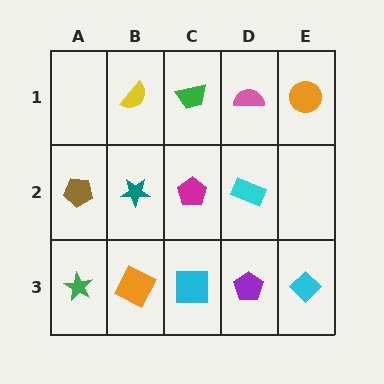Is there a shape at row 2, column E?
No, that cell is empty.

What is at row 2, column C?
A magenta pentagon.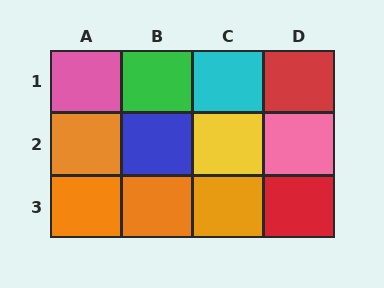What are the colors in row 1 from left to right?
Pink, green, cyan, red.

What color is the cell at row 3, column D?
Red.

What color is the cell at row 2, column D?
Pink.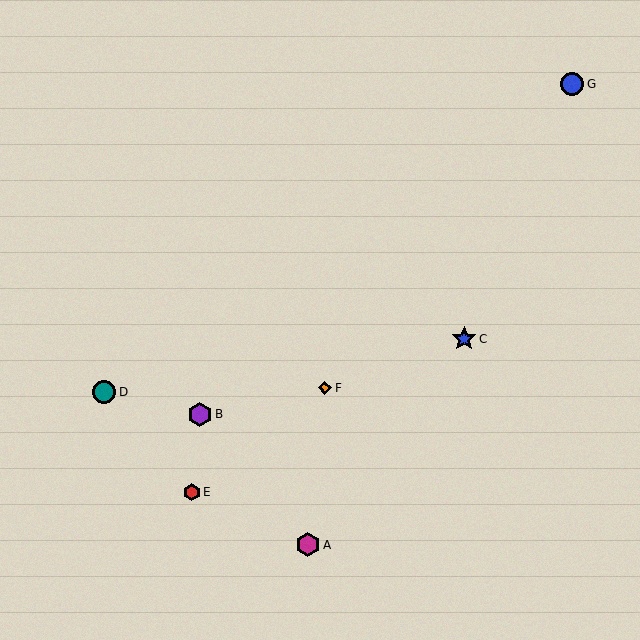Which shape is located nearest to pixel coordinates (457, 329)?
The blue star (labeled C) at (464, 339) is nearest to that location.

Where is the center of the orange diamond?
The center of the orange diamond is at (325, 388).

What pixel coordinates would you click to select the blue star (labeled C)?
Click at (464, 339) to select the blue star C.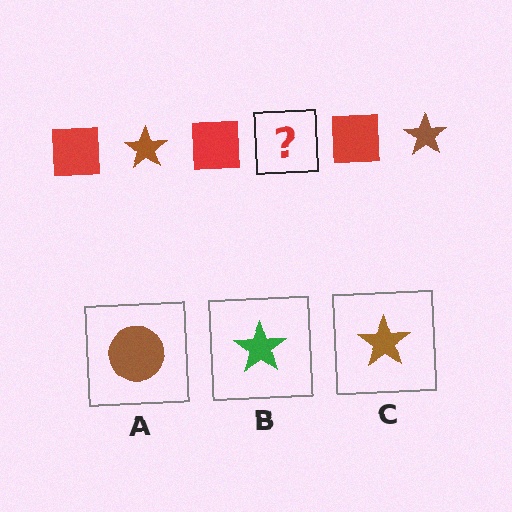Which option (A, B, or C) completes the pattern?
C.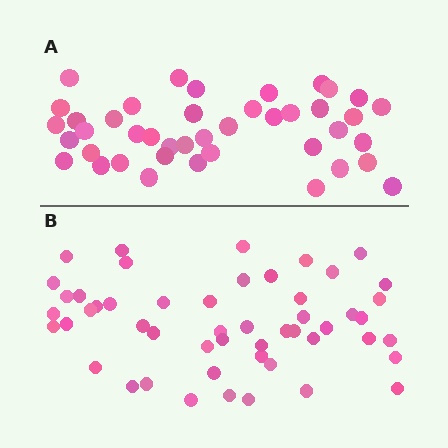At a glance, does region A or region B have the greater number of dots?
Region B (the bottom region) has more dots.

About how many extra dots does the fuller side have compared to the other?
Region B has roughly 8 or so more dots than region A.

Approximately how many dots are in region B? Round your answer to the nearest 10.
About 50 dots. (The exact count is 51, which rounds to 50.)